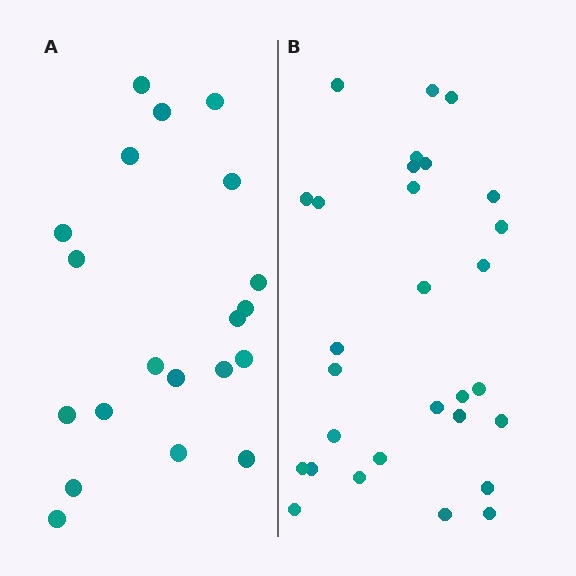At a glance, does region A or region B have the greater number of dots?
Region B (the right region) has more dots.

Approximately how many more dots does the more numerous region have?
Region B has roughly 8 or so more dots than region A.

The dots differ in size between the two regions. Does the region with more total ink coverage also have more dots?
No. Region A has more total ink coverage because its dots are larger, but region B actually contains more individual dots. Total area can be misleading — the number of items is what matters here.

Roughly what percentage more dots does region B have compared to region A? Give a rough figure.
About 45% more.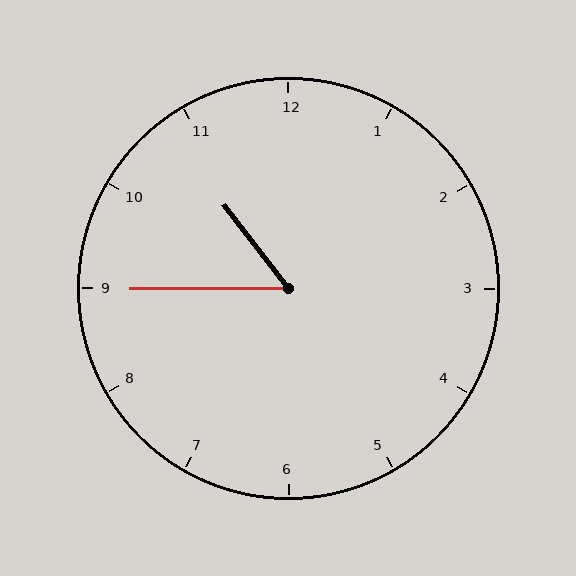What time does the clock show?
10:45.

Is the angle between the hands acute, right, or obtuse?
It is acute.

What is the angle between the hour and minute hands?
Approximately 52 degrees.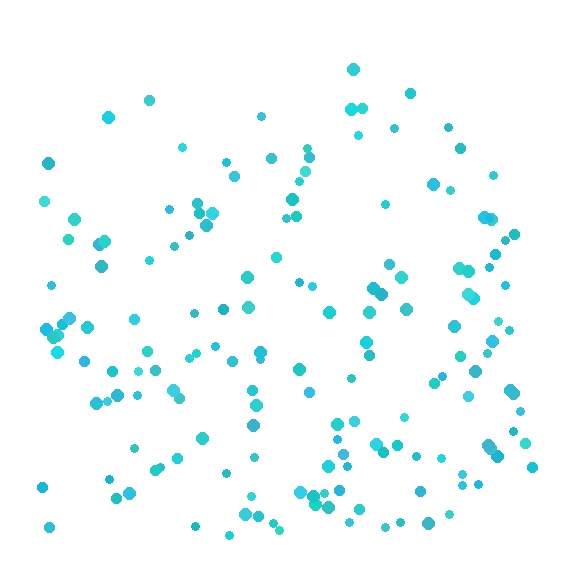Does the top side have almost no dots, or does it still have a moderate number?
Still a moderate number, just noticeably fewer than the bottom.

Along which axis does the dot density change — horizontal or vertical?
Vertical.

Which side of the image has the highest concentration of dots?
The bottom.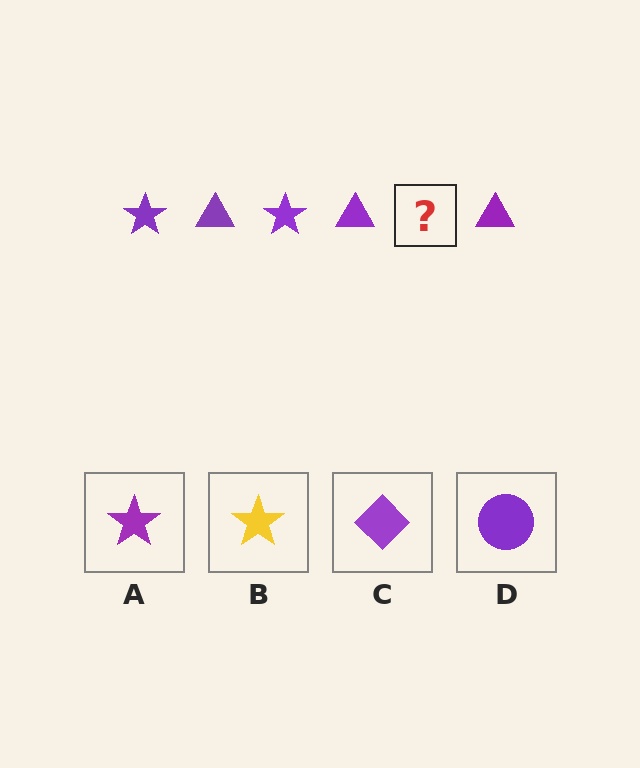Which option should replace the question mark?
Option A.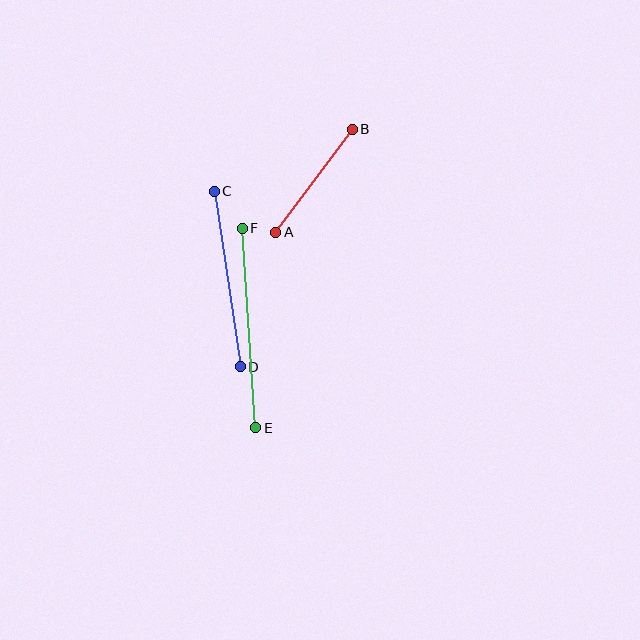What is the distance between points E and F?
The distance is approximately 200 pixels.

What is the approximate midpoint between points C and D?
The midpoint is at approximately (227, 279) pixels.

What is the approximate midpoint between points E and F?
The midpoint is at approximately (249, 328) pixels.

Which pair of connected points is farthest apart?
Points E and F are farthest apart.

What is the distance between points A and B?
The distance is approximately 128 pixels.